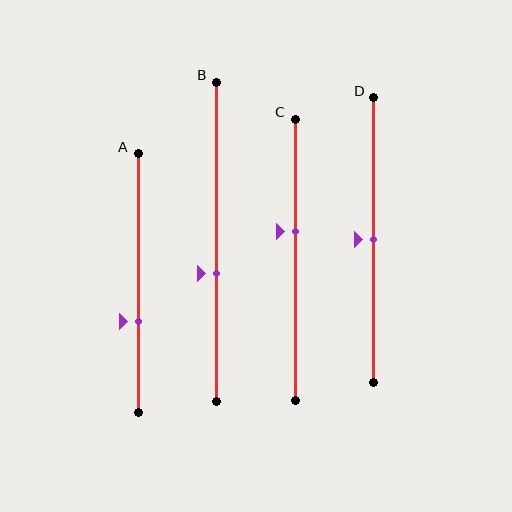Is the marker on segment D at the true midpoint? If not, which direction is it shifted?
Yes, the marker on segment D is at the true midpoint.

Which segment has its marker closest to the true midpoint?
Segment D has its marker closest to the true midpoint.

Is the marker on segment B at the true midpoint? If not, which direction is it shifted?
No, the marker on segment B is shifted downward by about 10% of the segment length.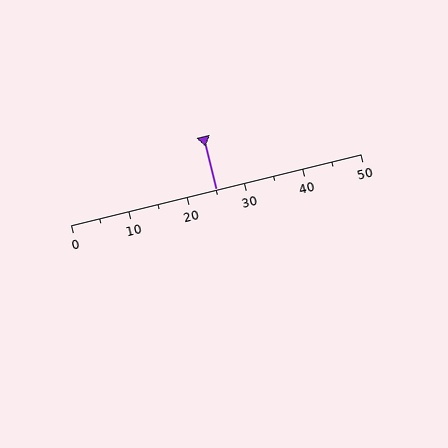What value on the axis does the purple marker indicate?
The marker indicates approximately 25.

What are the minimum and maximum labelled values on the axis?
The axis runs from 0 to 50.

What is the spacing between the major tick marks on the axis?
The major ticks are spaced 10 apart.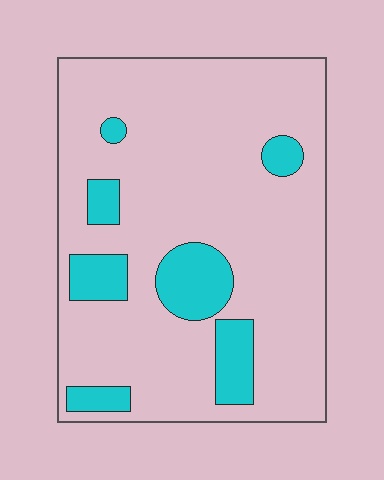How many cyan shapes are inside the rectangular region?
7.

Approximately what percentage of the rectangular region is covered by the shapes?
Approximately 15%.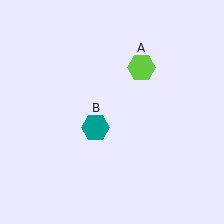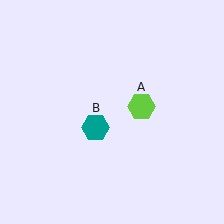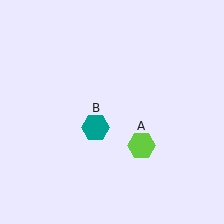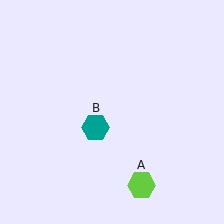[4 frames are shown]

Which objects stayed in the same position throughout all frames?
Teal hexagon (object B) remained stationary.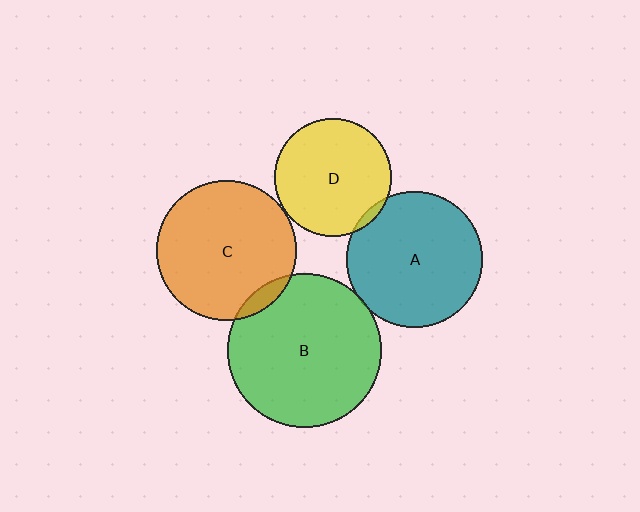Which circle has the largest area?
Circle B (green).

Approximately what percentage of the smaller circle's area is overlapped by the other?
Approximately 5%.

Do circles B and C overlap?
Yes.